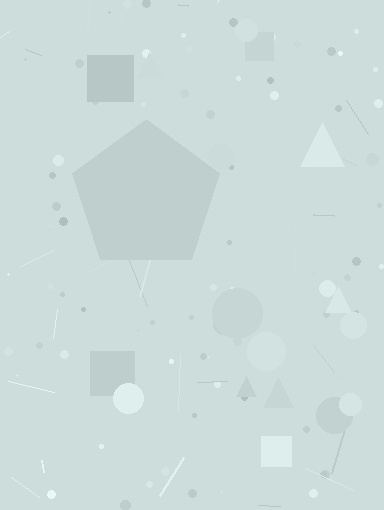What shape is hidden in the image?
A pentagon is hidden in the image.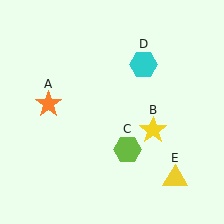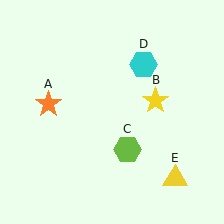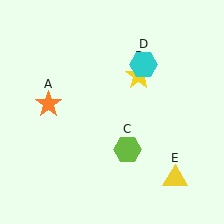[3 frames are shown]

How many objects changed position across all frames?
1 object changed position: yellow star (object B).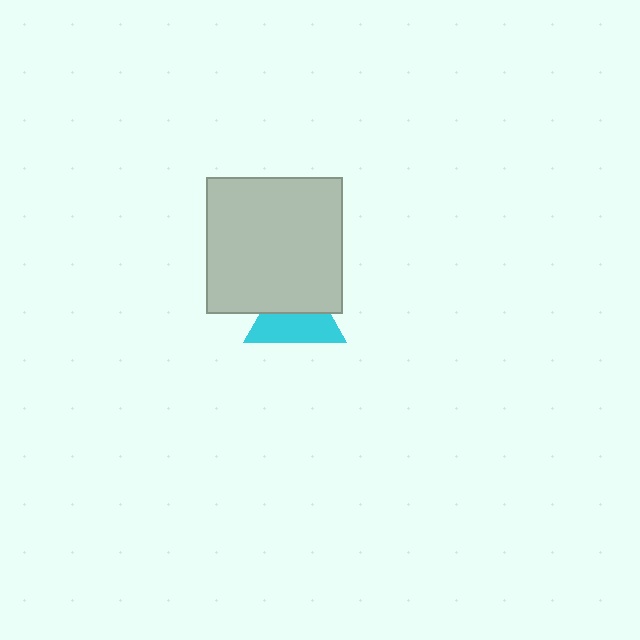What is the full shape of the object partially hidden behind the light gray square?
The partially hidden object is a cyan triangle.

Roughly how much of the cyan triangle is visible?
About half of it is visible (roughly 55%).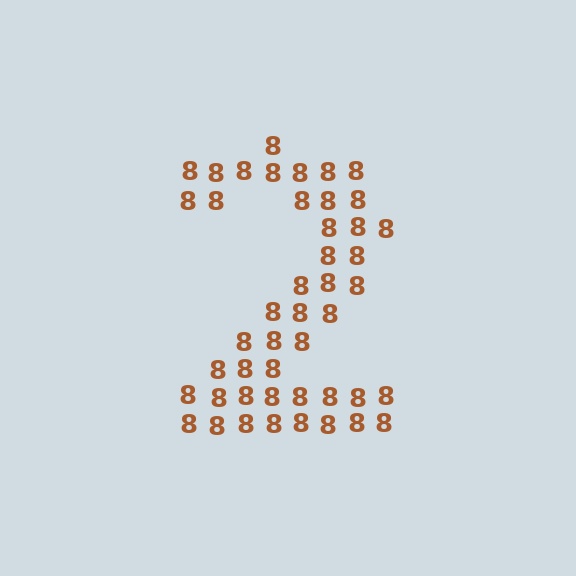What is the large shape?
The large shape is the digit 2.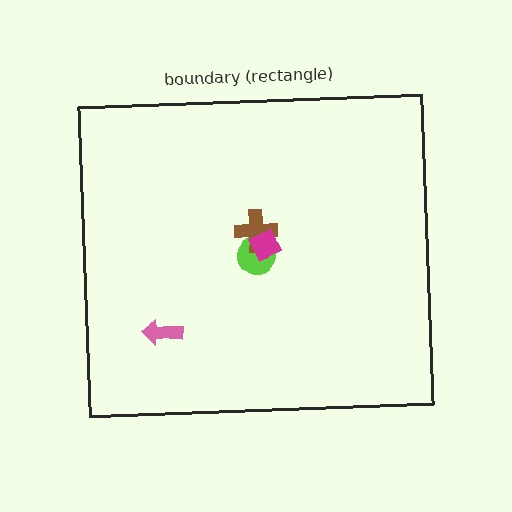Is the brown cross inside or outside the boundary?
Inside.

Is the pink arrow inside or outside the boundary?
Inside.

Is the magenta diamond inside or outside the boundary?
Inside.